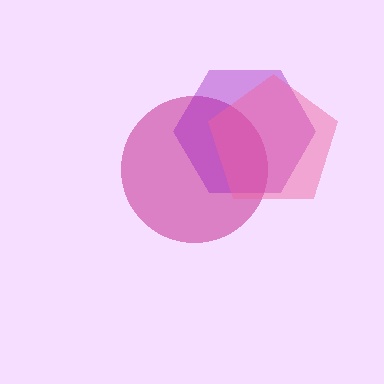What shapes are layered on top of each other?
The layered shapes are: a magenta circle, a purple hexagon, a pink pentagon.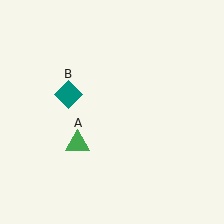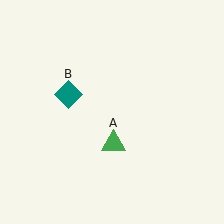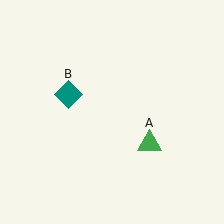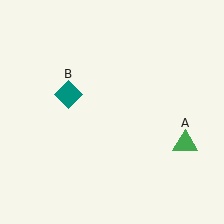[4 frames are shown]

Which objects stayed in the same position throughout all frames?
Teal diamond (object B) remained stationary.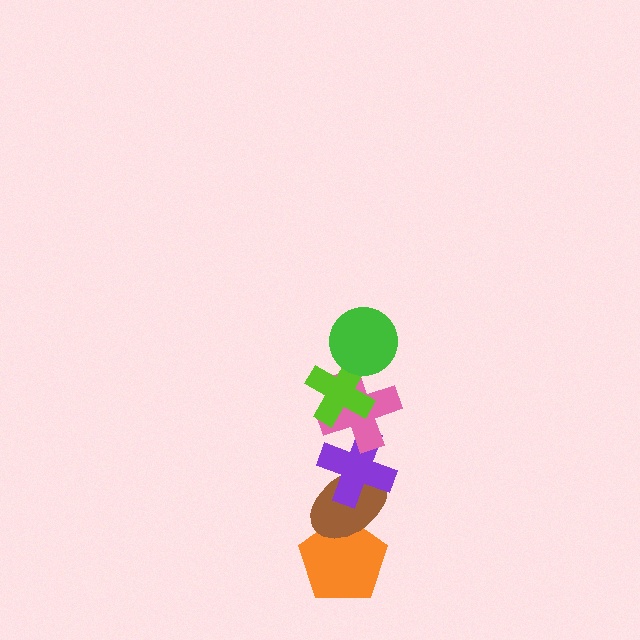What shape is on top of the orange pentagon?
The brown ellipse is on top of the orange pentagon.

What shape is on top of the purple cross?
The pink cross is on top of the purple cross.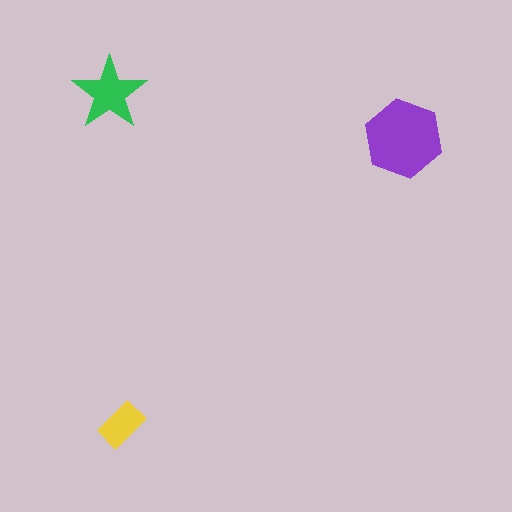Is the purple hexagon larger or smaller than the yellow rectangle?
Larger.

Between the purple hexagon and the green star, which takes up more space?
The purple hexagon.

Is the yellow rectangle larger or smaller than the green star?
Smaller.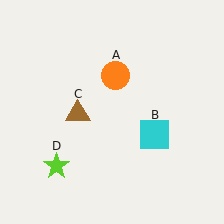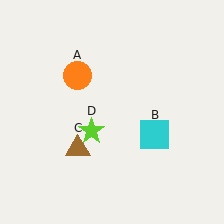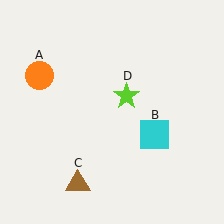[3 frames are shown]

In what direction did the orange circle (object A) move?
The orange circle (object A) moved left.